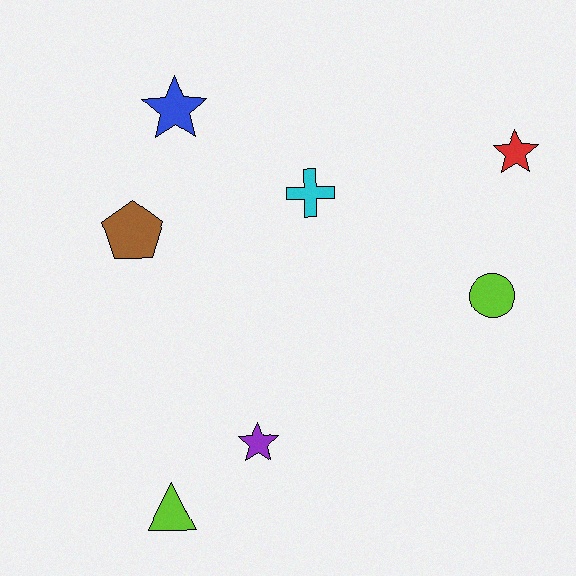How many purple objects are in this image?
There is 1 purple object.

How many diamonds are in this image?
There are no diamonds.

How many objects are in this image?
There are 7 objects.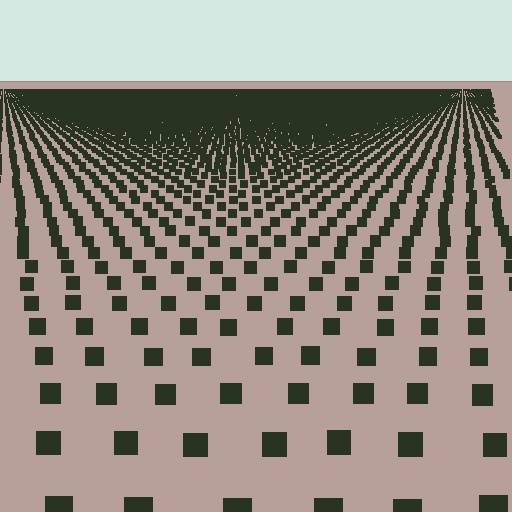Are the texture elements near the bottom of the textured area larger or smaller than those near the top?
Larger. Near the bottom, elements are closer to the viewer and appear at a bigger on-screen size.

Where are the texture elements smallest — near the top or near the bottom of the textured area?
Near the top.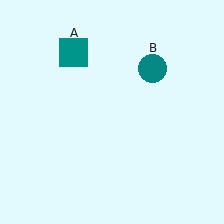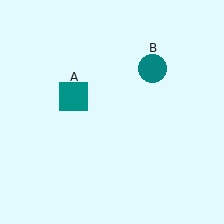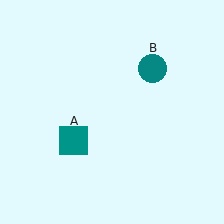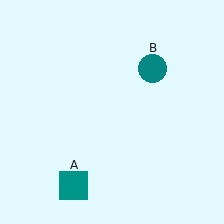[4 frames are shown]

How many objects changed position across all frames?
1 object changed position: teal square (object A).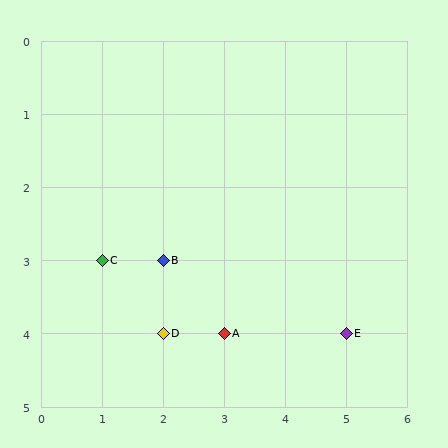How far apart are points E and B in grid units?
Points E and B are 3 columns and 1 row apart (about 3.2 grid units diagonally).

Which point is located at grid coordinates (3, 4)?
Point A is at (3, 4).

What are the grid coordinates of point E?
Point E is at grid coordinates (5, 4).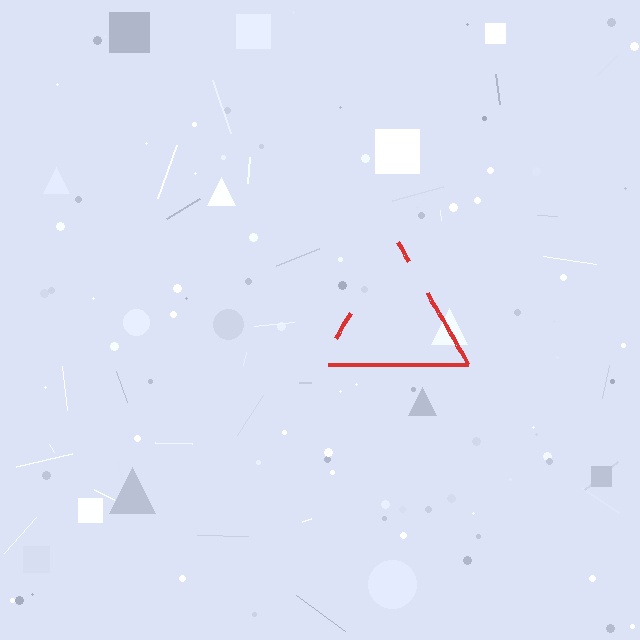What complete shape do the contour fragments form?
The contour fragments form a triangle.